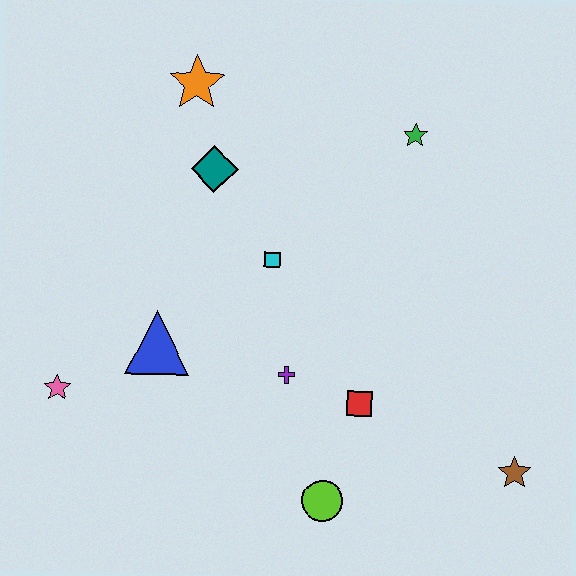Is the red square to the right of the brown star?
No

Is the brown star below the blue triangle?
Yes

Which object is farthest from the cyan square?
The brown star is farthest from the cyan square.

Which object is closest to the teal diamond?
The orange star is closest to the teal diamond.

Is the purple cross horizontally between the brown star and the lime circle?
No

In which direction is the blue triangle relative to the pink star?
The blue triangle is to the right of the pink star.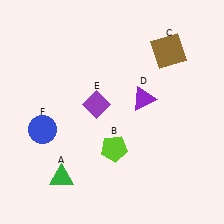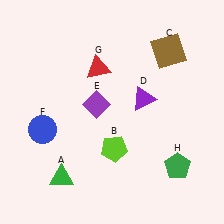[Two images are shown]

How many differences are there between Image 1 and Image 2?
There are 2 differences between the two images.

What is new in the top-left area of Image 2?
A red triangle (G) was added in the top-left area of Image 2.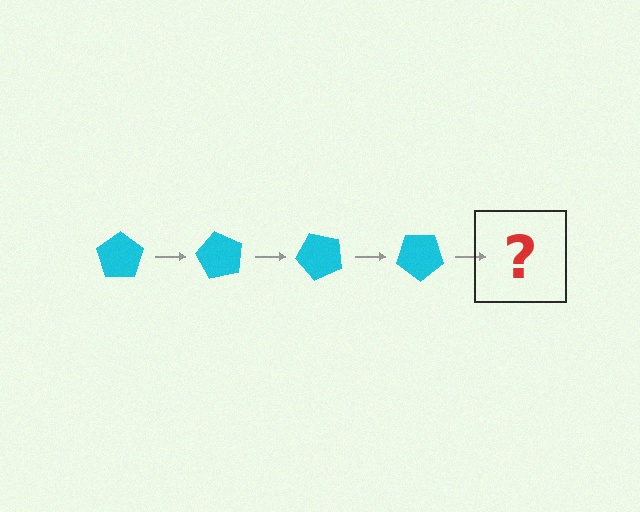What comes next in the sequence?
The next element should be a cyan pentagon rotated 240 degrees.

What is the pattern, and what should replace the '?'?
The pattern is that the pentagon rotates 60 degrees each step. The '?' should be a cyan pentagon rotated 240 degrees.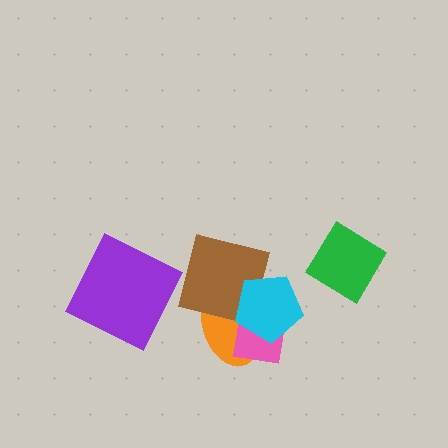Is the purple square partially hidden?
No, no other shape covers it.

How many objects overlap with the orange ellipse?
3 objects overlap with the orange ellipse.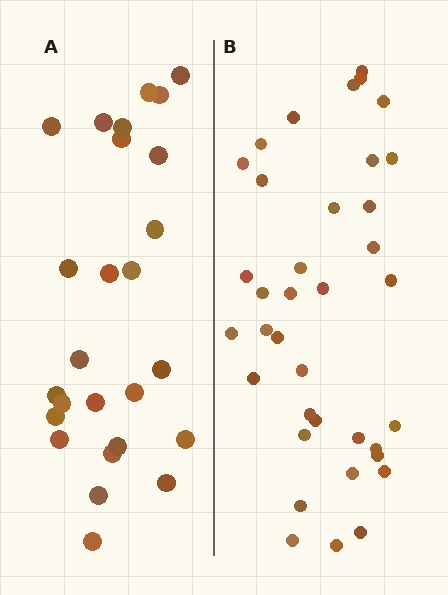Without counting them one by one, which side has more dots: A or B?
Region B (the right region) has more dots.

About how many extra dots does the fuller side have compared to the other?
Region B has roughly 12 or so more dots than region A.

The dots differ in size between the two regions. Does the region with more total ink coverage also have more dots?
No. Region A has more total ink coverage because its dots are larger, but region B actually contains more individual dots. Total area can be misleading — the number of items is what matters here.